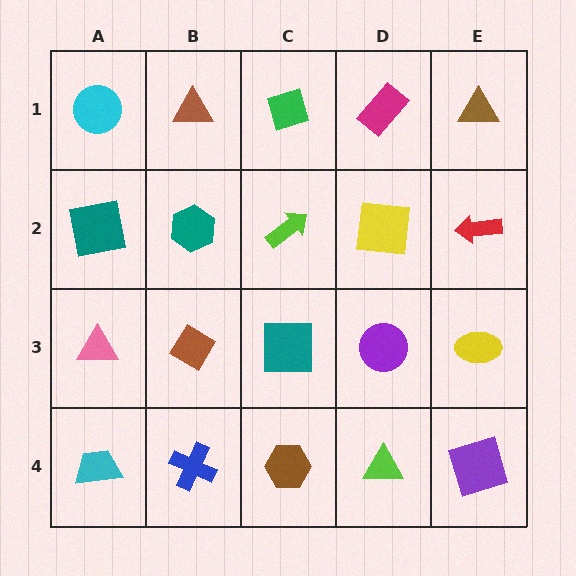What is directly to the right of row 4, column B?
A brown hexagon.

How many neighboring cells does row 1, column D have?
3.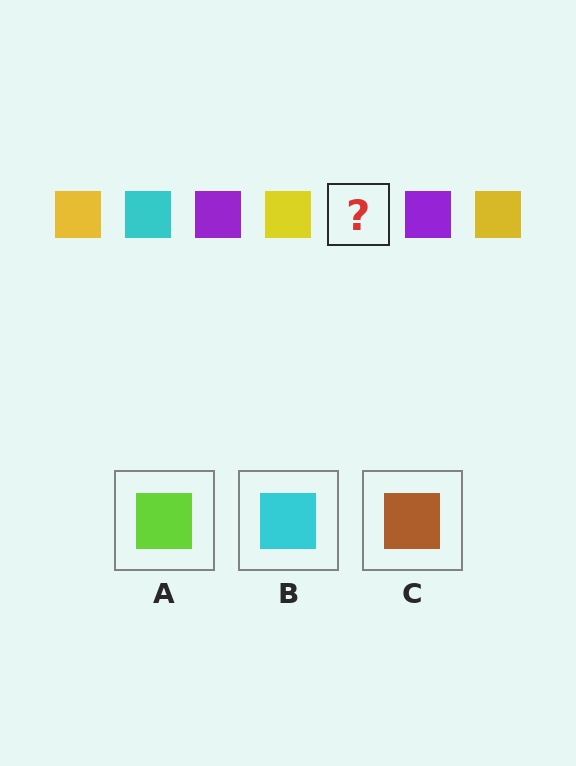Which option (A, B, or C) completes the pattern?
B.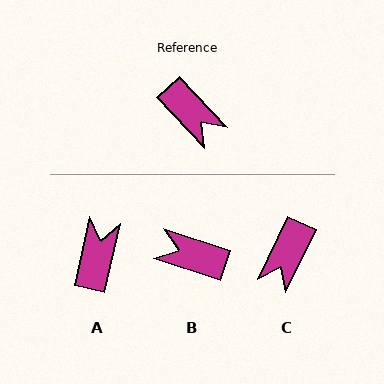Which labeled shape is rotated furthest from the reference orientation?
B, about 152 degrees away.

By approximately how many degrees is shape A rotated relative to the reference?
Approximately 124 degrees counter-clockwise.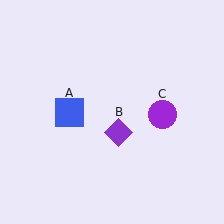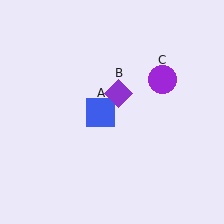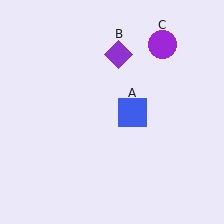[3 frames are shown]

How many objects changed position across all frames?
3 objects changed position: blue square (object A), purple diamond (object B), purple circle (object C).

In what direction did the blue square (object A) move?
The blue square (object A) moved right.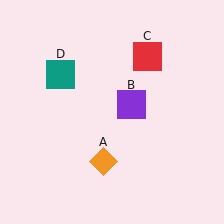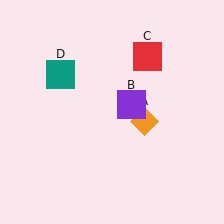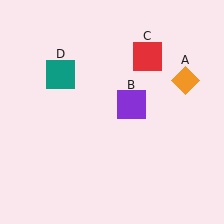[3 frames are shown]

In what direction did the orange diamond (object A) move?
The orange diamond (object A) moved up and to the right.